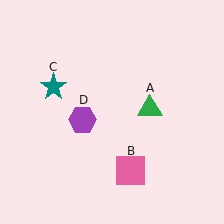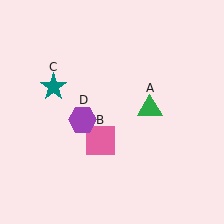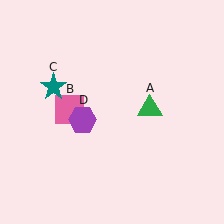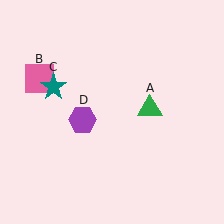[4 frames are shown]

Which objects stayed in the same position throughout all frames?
Green triangle (object A) and teal star (object C) and purple hexagon (object D) remained stationary.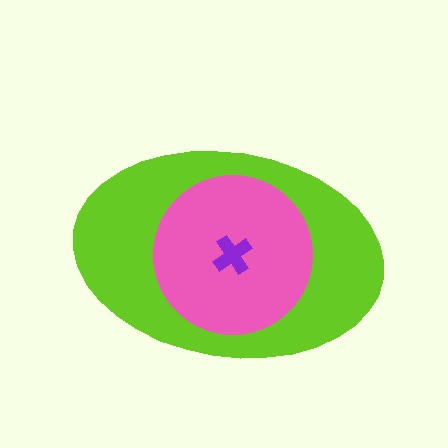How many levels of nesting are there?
3.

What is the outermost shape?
The lime ellipse.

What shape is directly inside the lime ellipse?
The pink circle.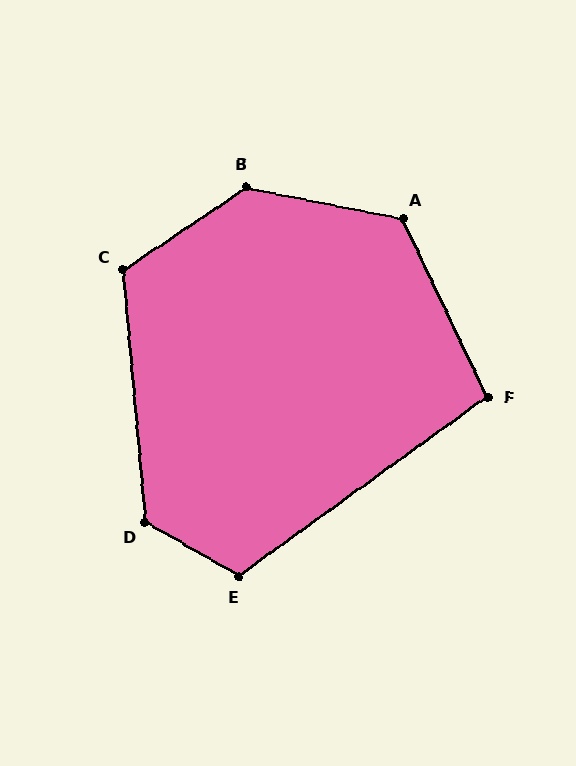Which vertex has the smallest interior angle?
F, at approximately 100 degrees.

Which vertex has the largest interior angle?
B, at approximately 135 degrees.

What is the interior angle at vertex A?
Approximately 127 degrees (obtuse).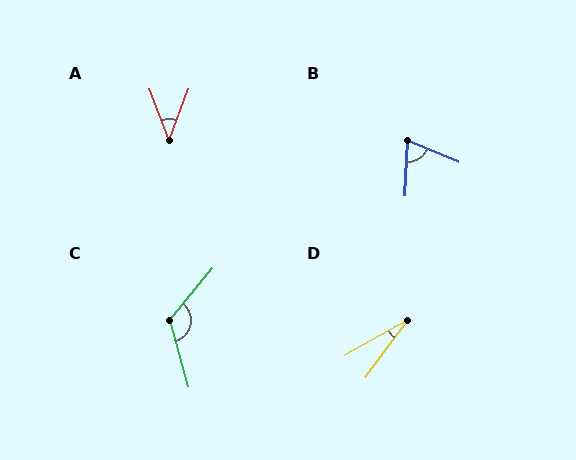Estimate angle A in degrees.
Approximately 42 degrees.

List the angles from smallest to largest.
D (24°), A (42°), B (70°), C (125°).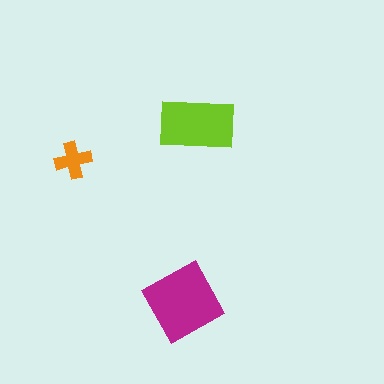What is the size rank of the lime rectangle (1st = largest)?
2nd.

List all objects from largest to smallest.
The magenta square, the lime rectangle, the orange cross.